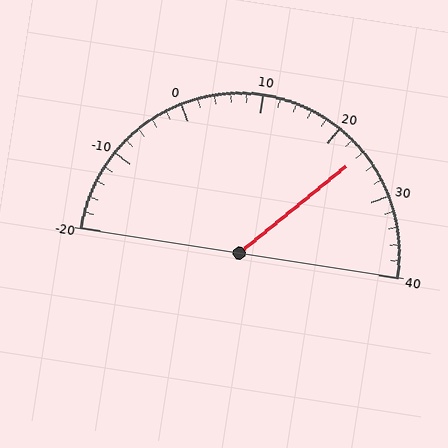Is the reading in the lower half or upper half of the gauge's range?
The reading is in the upper half of the range (-20 to 40).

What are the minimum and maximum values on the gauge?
The gauge ranges from -20 to 40.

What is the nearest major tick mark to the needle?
The nearest major tick mark is 20.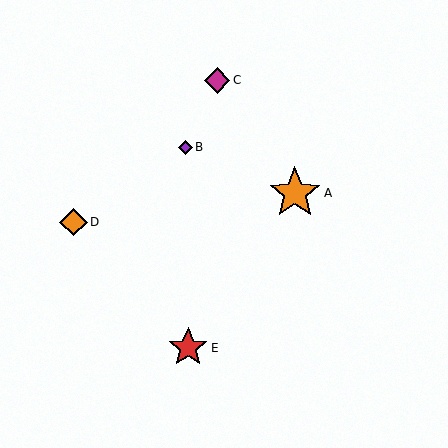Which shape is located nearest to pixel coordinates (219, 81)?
The magenta diamond (labeled C) at (217, 80) is nearest to that location.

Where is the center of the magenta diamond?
The center of the magenta diamond is at (217, 80).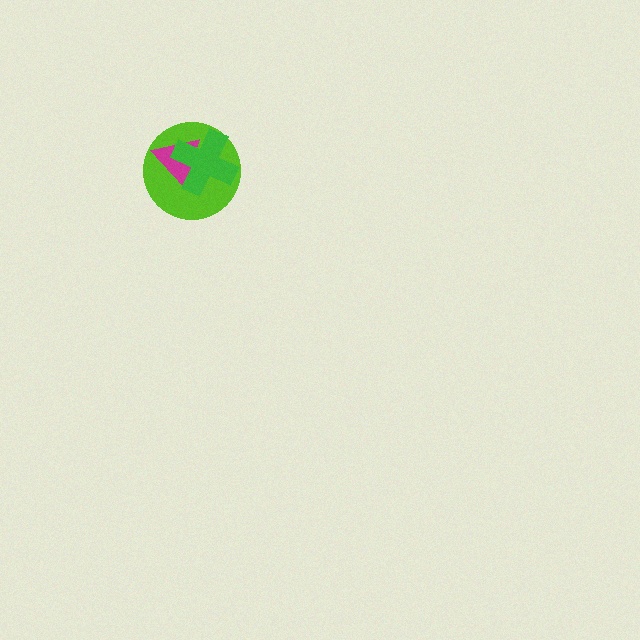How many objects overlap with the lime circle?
2 objects overlap with the lime circle.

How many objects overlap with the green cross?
2 objects overlap with the green cross.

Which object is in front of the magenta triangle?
The green cross is in front of the magenta triangle.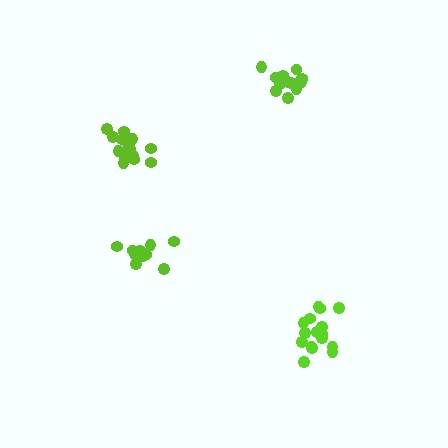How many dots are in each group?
Group 1: 12 dots, Group 2: 13 dots, Group 3: 16 dots, Group 4: 16 dots (57 total).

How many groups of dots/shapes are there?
There are 4 groups.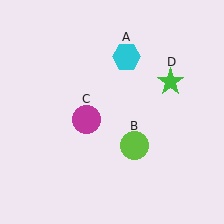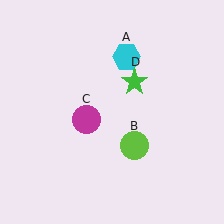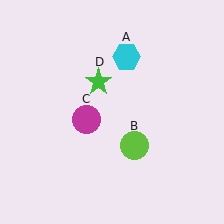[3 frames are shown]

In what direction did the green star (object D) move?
The green star (object D) moved left.